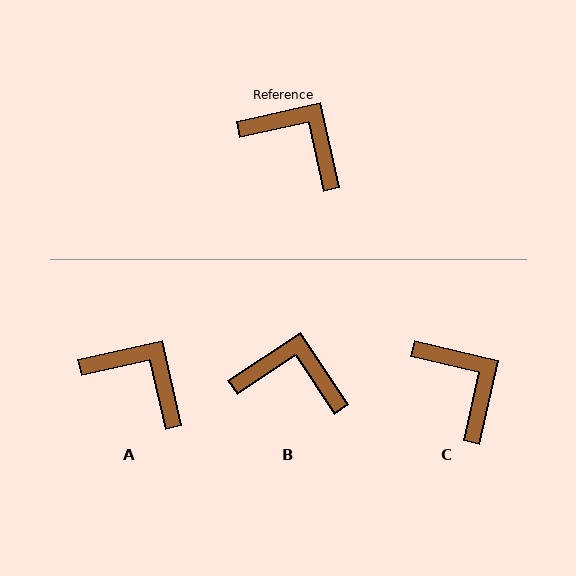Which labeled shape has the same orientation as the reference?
A.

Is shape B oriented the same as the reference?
No, it is off by about 21 degrees.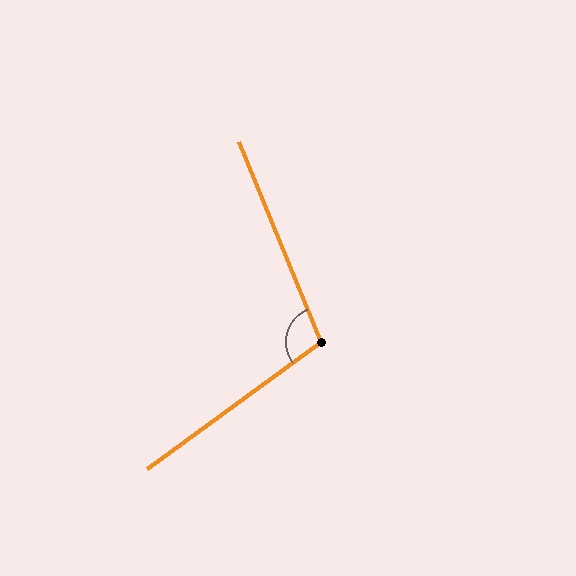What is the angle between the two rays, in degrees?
Approximately 104 degrees.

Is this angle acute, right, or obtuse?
It is obtuse.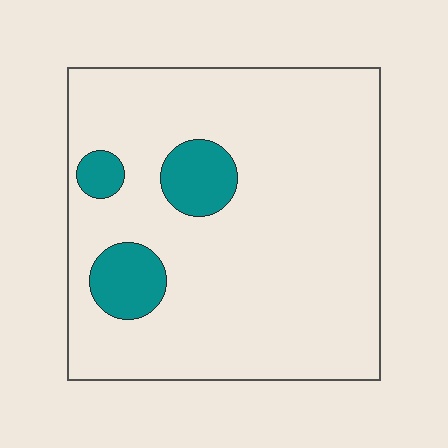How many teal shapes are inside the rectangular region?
3.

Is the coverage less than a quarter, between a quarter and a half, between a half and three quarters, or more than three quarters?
Less than a quarter.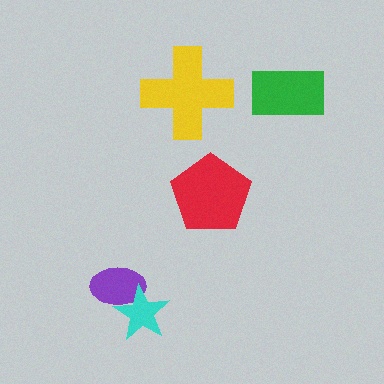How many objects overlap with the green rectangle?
0 objects overlap with the green rectangle.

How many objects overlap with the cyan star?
1 object overlaps with the cyan star.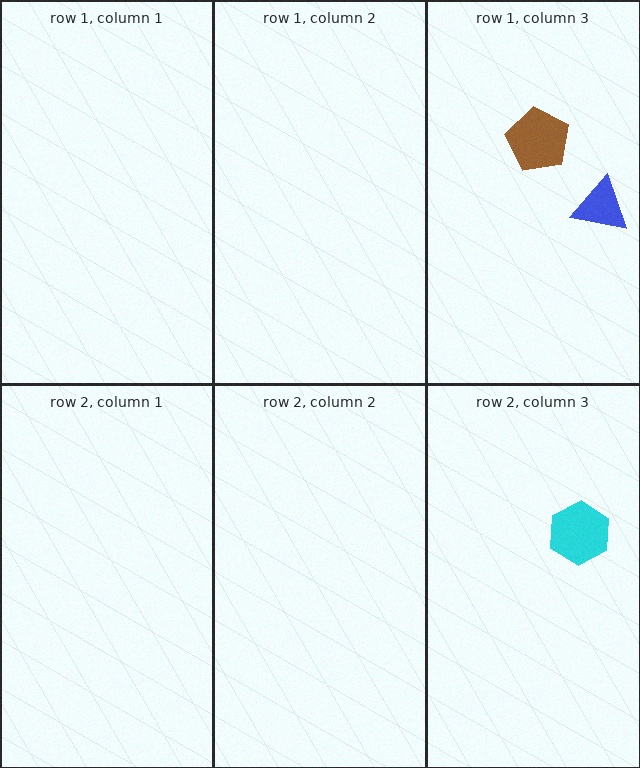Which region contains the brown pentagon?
The row 1, column 3 region.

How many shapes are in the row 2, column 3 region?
1.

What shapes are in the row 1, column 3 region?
The brown pentagon, the blue triangle.